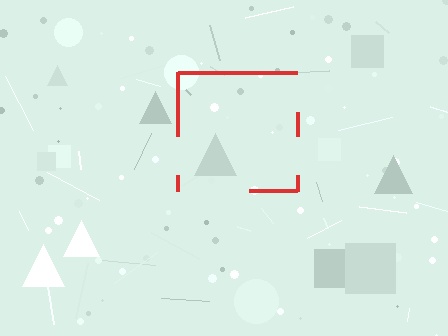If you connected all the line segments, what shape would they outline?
They would outline a square.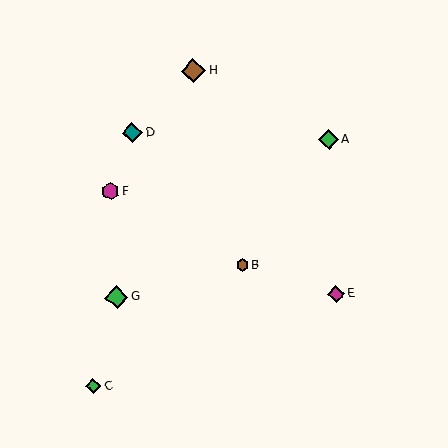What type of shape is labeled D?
Shape D is a teal diamond.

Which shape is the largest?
The brown diamond (labeled H) is the largest.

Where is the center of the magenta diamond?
The center of the magenta diamond is at (336, 294).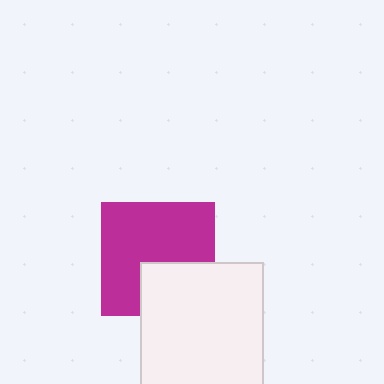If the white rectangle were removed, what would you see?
You would see the complete magenta square.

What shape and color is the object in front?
The object in front is a white rectangle.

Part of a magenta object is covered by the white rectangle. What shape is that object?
It is a square.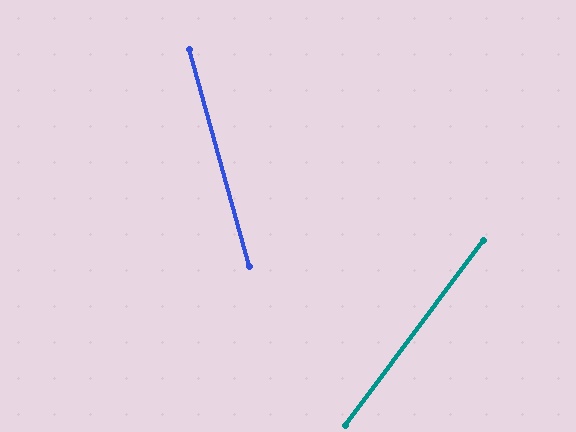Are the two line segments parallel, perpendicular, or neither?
Neither parallel nor perpendicular — they differ by about 52°.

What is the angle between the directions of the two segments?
Approximately 52 degrees.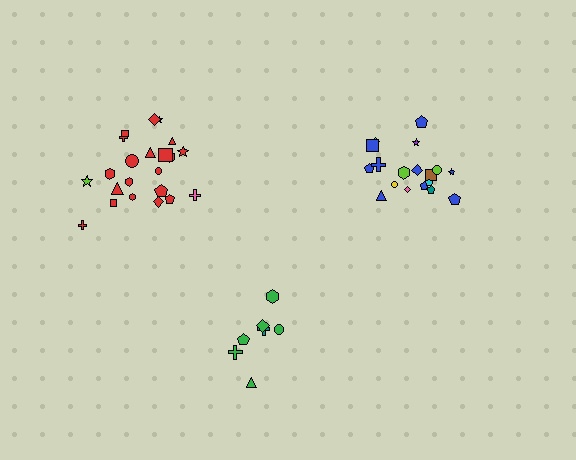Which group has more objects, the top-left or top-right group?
The top-left group.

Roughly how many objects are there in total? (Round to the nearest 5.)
Roughly 45 objects in total.